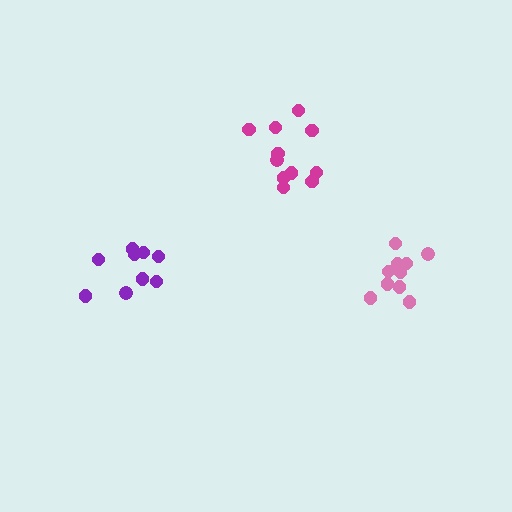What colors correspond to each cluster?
The clusters are colored: pink, magenta, purple.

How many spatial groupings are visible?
There are 3 spatial groupings.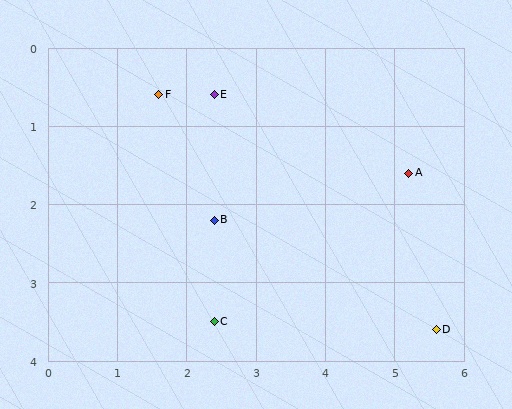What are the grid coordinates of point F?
Point F is at approximately (1.6, 0.6).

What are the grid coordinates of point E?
Point E is at approximately (2.4, 0.6).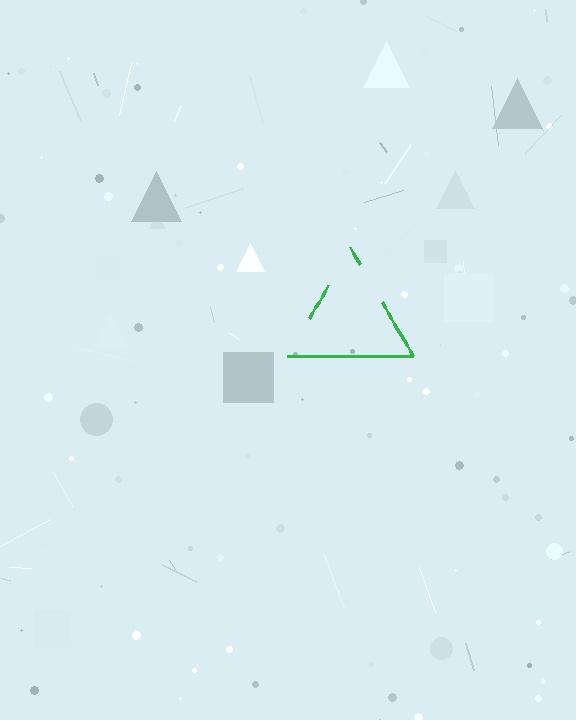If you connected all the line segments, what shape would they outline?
They would outline a triangle.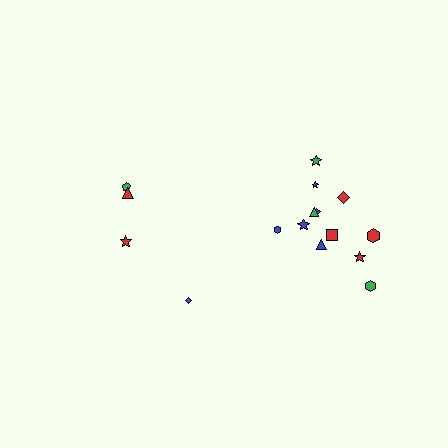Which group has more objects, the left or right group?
The right group.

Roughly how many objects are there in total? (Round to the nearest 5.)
Roughly 15 objects in total.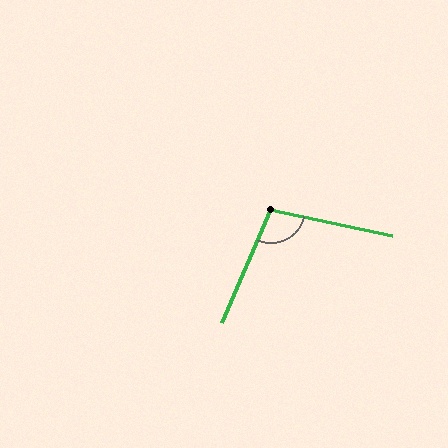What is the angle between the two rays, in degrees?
Approximately 101 degrees.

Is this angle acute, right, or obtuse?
It is obtuse.